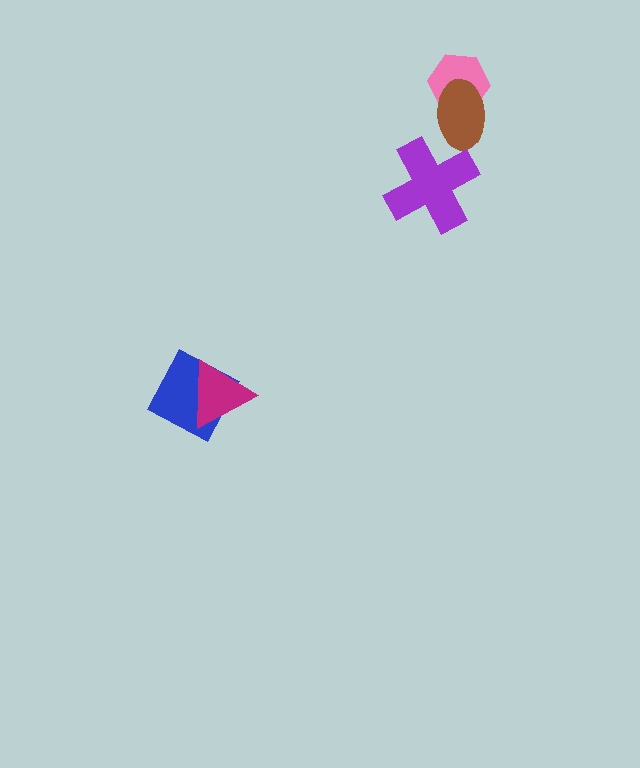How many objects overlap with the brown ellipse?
1 object overlaps with the brown ellipse.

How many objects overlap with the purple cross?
0 objects overlap with the purple cross.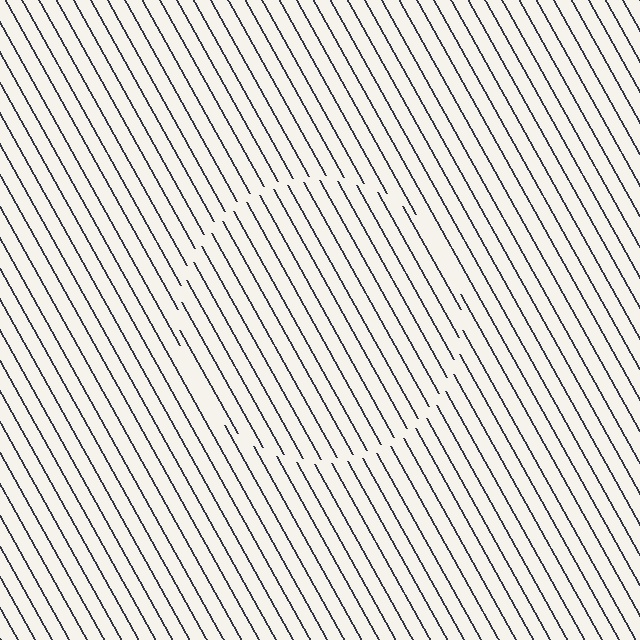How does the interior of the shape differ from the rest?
The interior of the shape contains the same grating, shifted by half a period — the contour is defined by the phase discontinuity where line-ends from the inner and outer gratings abut.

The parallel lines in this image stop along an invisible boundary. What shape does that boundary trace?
An illusory circle. The interior of the shape contains the same grating, shifted by half a period — the contour is defined by the phase discontinuity where line-ends from the inner and outer gratings abut.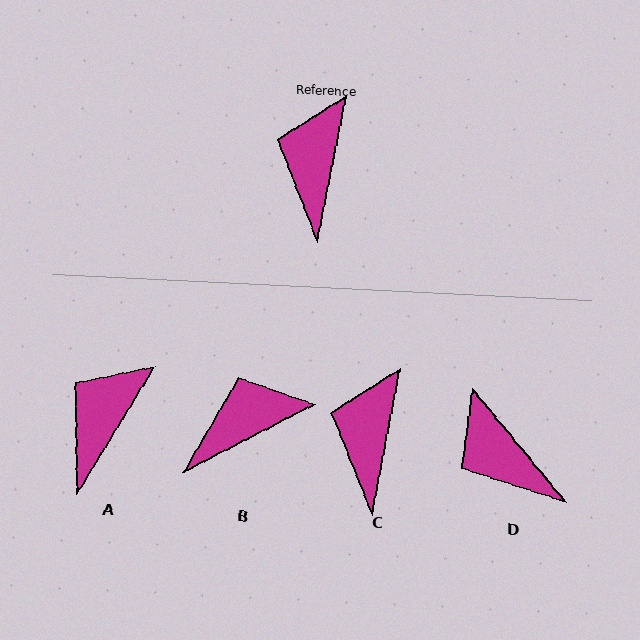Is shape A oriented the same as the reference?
No, it is off by about 20 degrees.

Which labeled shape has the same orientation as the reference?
C.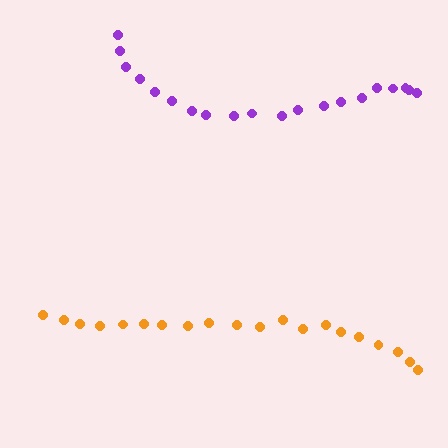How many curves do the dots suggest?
There are 2 distinct paths.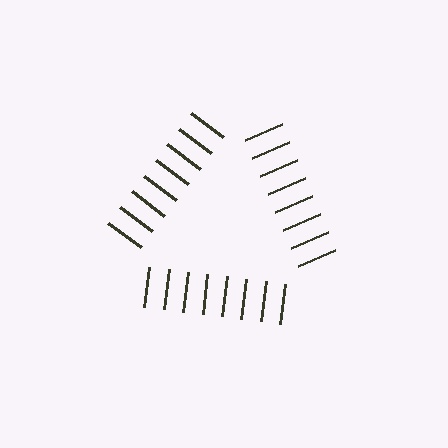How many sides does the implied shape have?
3 sides — the line-ends trace a triangle.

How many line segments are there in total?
24 — 8 along each of the 3 edges.